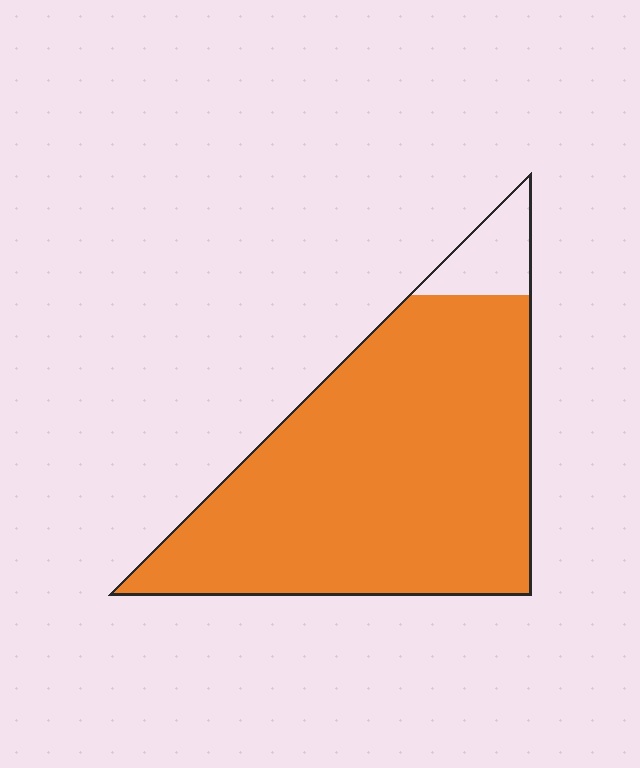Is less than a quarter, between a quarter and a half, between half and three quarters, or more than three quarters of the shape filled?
More than three quarters.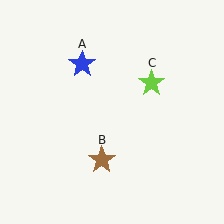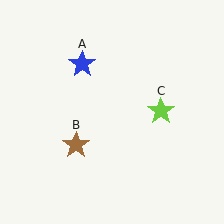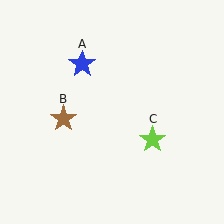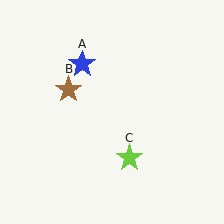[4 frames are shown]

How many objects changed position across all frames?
2 objects changed position: brown star (object B), lime star (object C).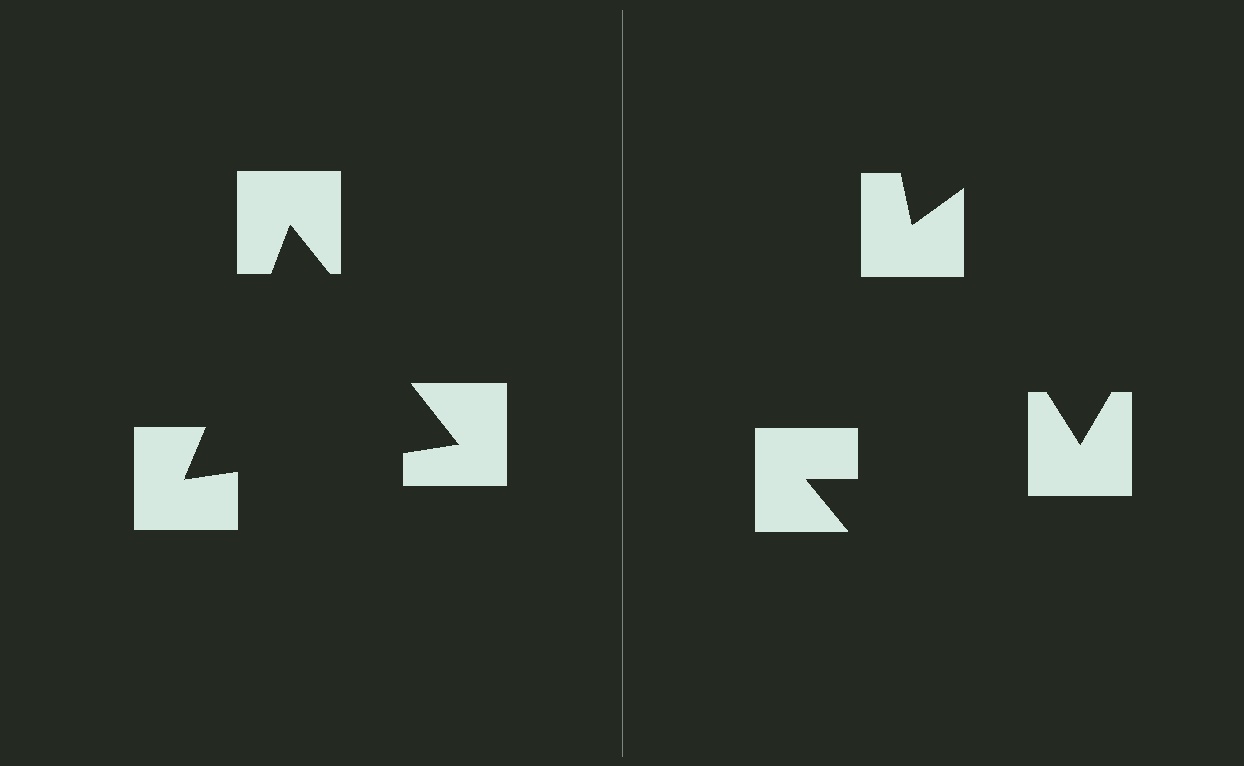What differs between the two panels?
The notched squares are positioned identically on both sides; only the wedge orientations differ. On the left they align to a triangle; on the right they are misaligned.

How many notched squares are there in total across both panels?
6 — 3 on each side.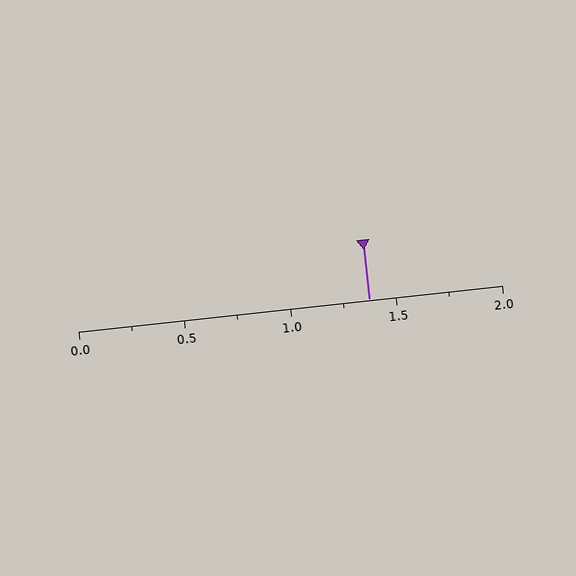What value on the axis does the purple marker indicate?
The marker indicates approximately 1.38.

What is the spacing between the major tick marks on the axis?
The major ticks are spaced 0.5 apart.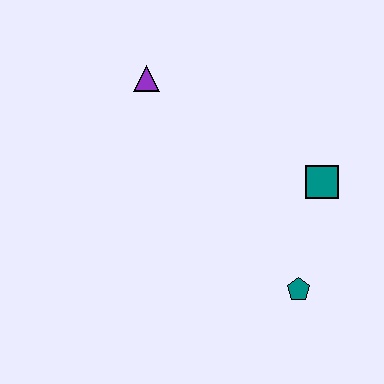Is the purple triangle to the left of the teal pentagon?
Yes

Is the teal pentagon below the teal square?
Yes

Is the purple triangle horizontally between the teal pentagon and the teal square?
No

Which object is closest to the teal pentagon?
The teal square is closest to the teal pentagon.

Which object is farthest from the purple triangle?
The teal pentagon is farthest from the purple triangle.